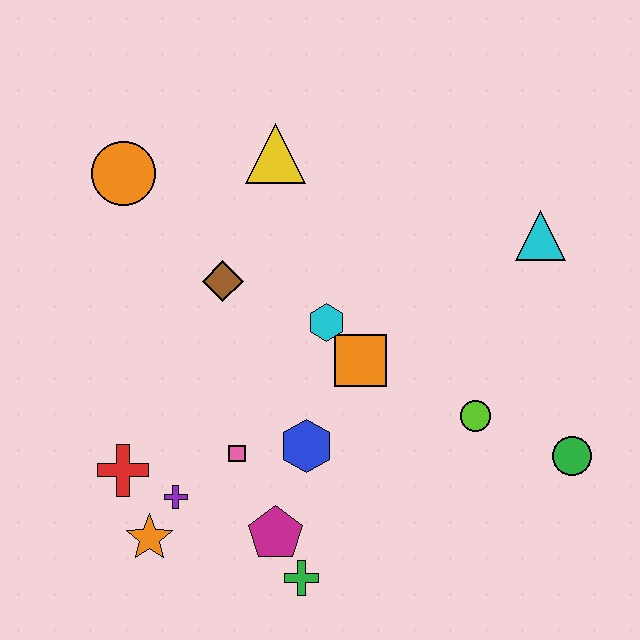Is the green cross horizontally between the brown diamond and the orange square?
Yes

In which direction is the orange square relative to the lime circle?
The orange square is to the left of the lime circle.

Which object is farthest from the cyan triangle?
The orange star is farthest from the cyan triangle.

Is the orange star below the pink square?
Yes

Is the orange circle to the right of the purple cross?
No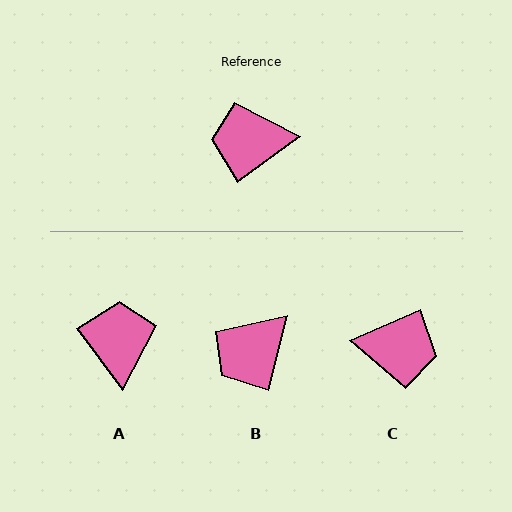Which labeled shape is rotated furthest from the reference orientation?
C, about 168 degrees away.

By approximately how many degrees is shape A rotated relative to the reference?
Approximately 90 degrees clockwise.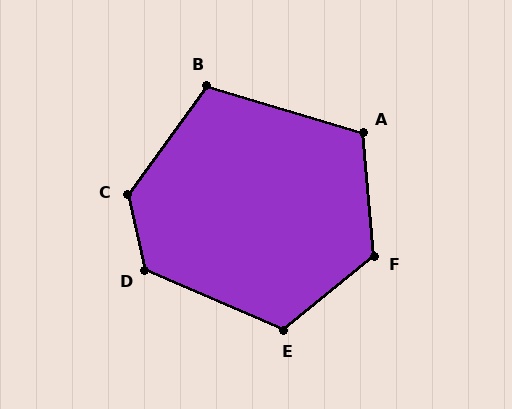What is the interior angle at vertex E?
Approximately 117 degrees (obtuse).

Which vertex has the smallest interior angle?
B, at approximately 109 degrees.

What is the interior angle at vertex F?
Approximately 124 degrees (obtuse).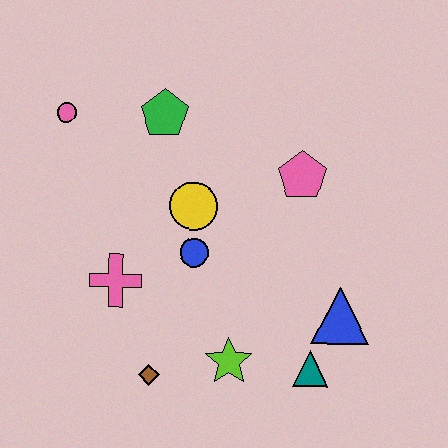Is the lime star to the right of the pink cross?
Yes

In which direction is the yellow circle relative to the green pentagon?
The yellow circle is below the green pentagon.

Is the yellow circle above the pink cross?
Yes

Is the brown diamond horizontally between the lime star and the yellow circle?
No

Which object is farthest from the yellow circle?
The teal triangle is farthest from the yellow circle.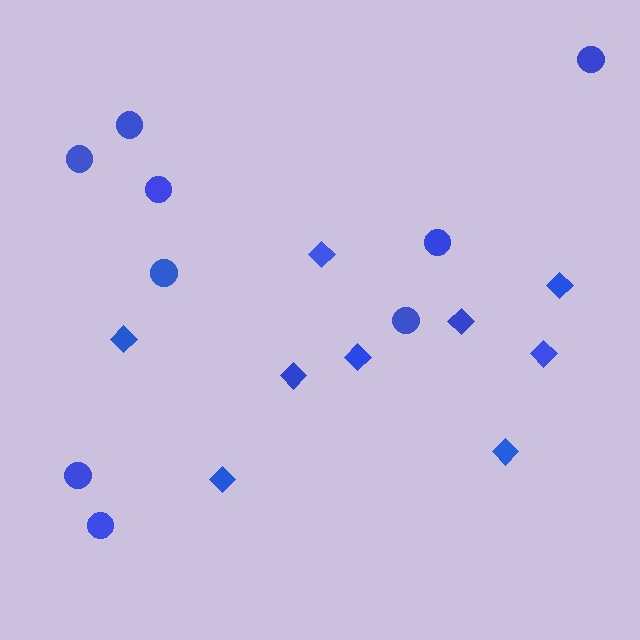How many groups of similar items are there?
There are 2 groups: one group of diamonds (9) and one group of circles (9).